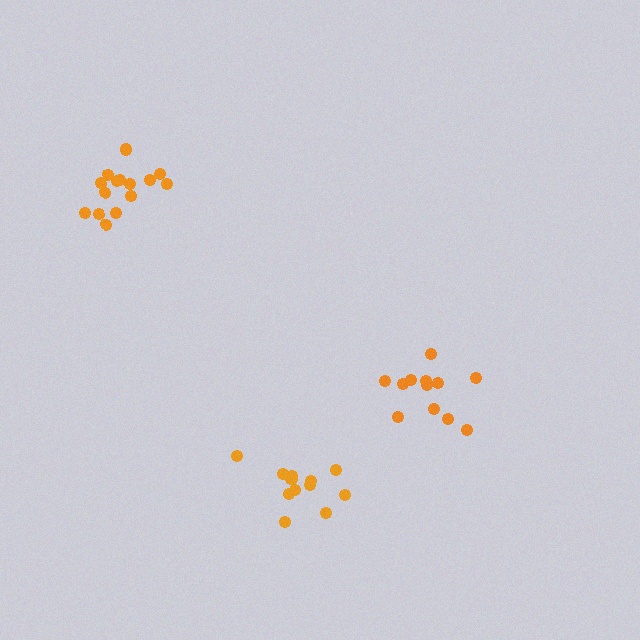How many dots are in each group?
Group 1: 12 dots, Group 2: 12 dots, Group 3: 15 dots (39 total).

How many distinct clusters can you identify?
There are 3 distinct clusters.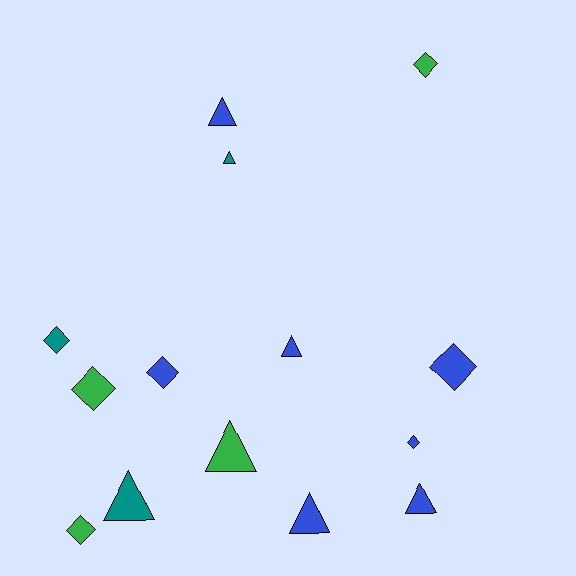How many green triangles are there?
There is 1 green triangle.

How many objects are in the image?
There are 14 objects.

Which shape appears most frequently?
Diamond, with 7 objects.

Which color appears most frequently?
Blue, with 7 objects.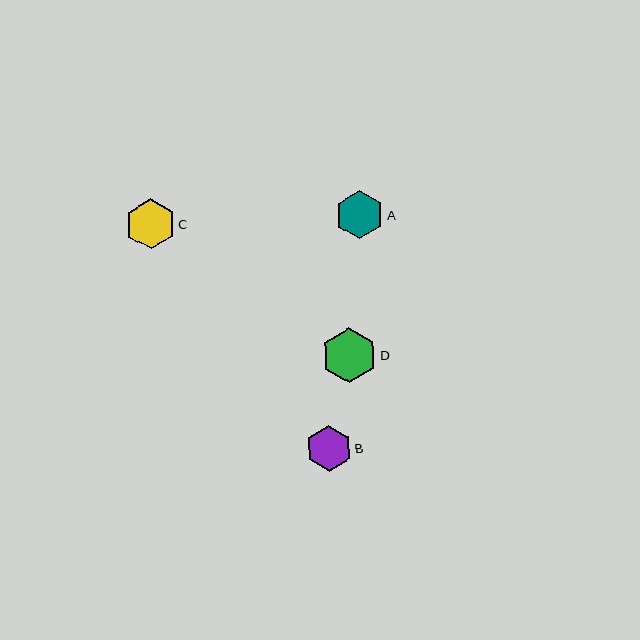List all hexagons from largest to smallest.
From largest to smallest: D, C, A, B.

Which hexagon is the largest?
Hexagon D is the largest with a size of approximately 55 pixels.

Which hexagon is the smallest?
Hexagon B is the smallest with a size of approximately 45 pixels.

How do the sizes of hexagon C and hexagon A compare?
Hexagon C and hexagon A are approximately the same size.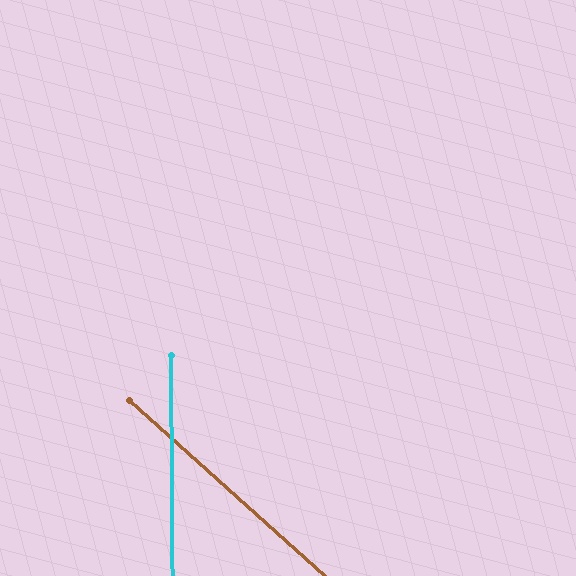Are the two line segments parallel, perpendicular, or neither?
Neither parallel nor perpendicular — they differ by about 48°.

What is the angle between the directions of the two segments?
Approximately 48 degrees.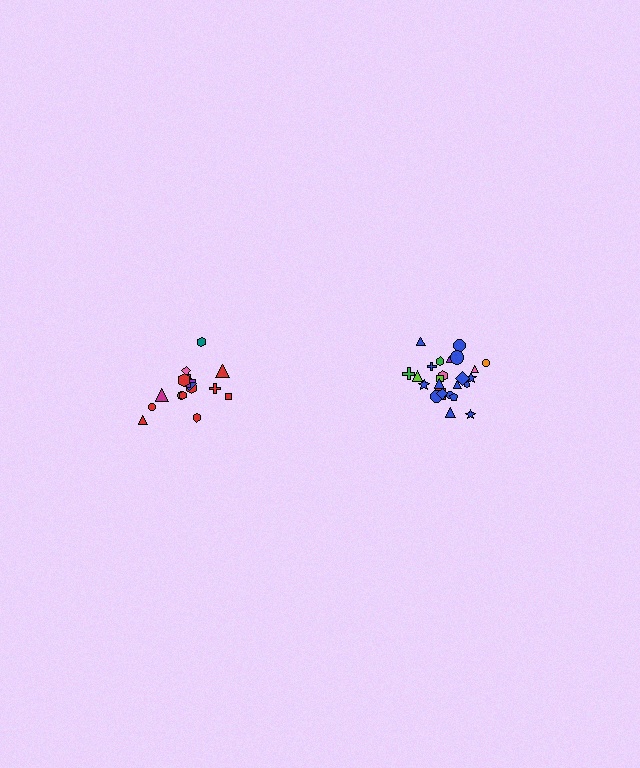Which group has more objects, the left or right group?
The right group.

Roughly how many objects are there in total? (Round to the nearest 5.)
Roughly 40 objects in total.